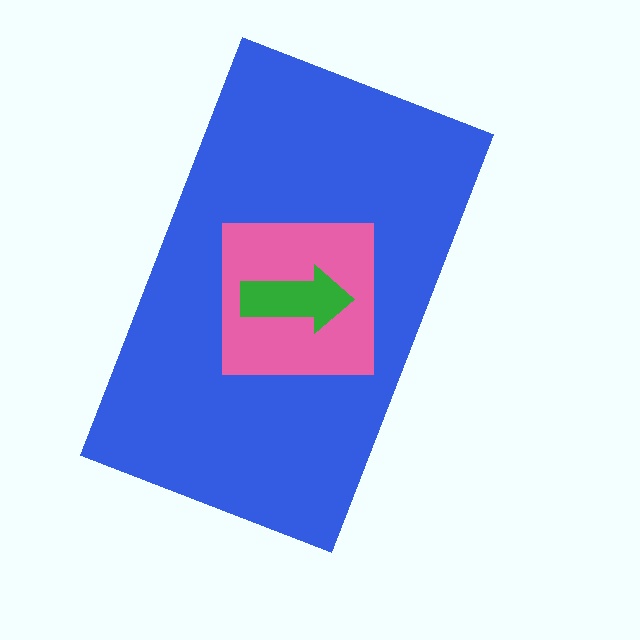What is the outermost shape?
The blue rectangle.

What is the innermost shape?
The green arrow.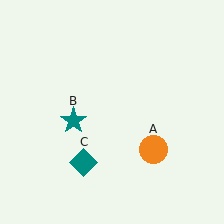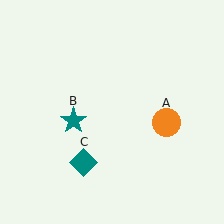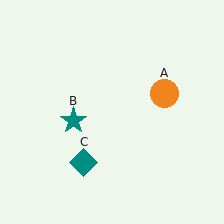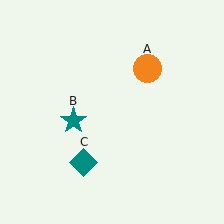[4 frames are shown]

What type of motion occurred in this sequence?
The orange circle (object A) rotated counterclockwise around the center of the scene.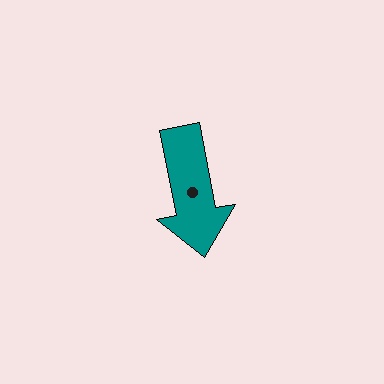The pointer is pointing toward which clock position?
Roughly 6 o'clock.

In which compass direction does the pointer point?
South.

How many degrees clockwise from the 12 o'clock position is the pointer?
Approximately 169 degrees.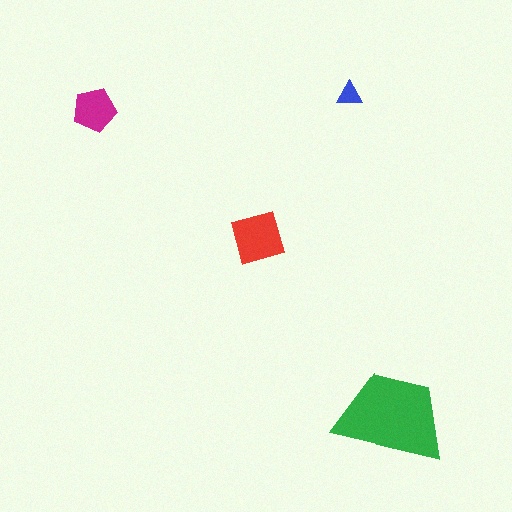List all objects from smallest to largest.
The blue triangle, the magenta pentagon, the red diamond, the green trapezoid.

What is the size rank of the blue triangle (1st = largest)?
4th.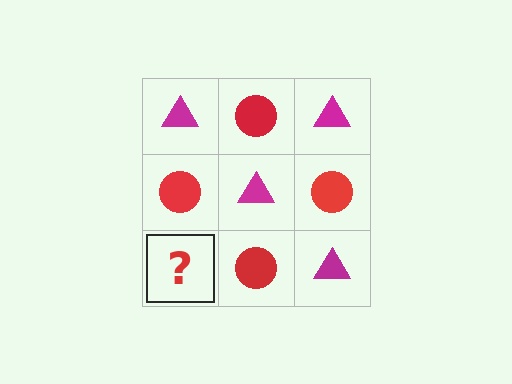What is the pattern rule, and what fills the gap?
The rule is that it alternates magenta triangle and red circle in a checkerboard pattern. The gap should be filled with a magenta triangle.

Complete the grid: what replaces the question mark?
The question mark should be replaced with a magenta triangle.